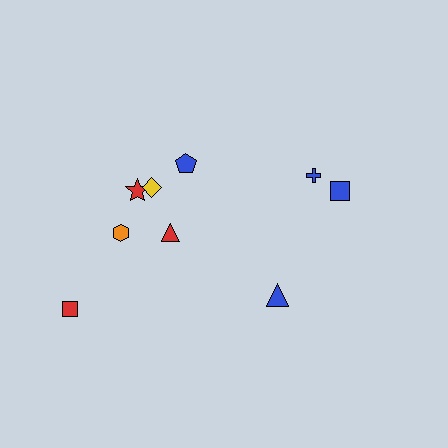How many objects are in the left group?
There are 6 objects.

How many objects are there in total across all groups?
There are 9 objects.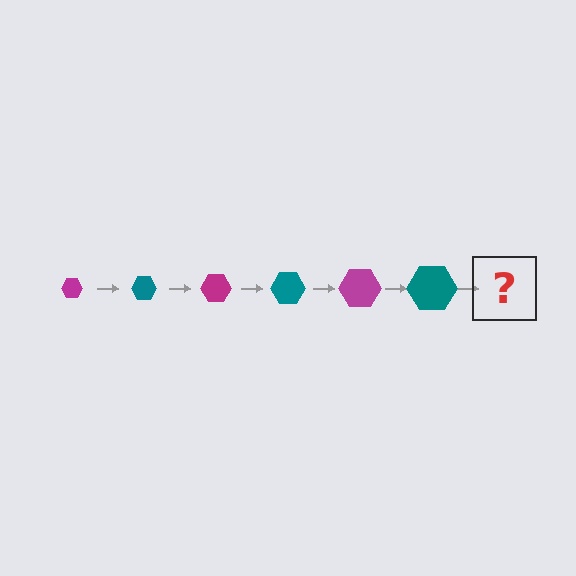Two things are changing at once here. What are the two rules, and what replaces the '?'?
The two rules are that the hexagon grows larger each step and the color cycles through magenta and teal. The '?' should be a magenta hexagon, larger than the previous one.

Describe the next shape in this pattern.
It should be a magenta hexagon, larger than the previous one.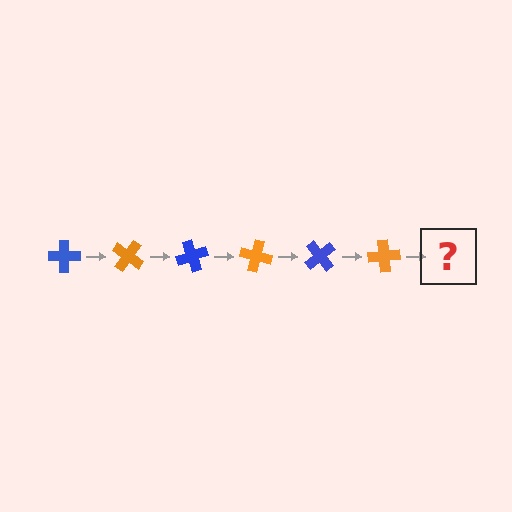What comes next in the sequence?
The next element should be a blue cross, rotated 210 degrees from the start.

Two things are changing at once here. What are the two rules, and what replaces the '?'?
The two rules are that it rotates 35 degrees each step and the color cycles through blue and orange. The '?' should be a blue cross, rotated 210 degrees from the start.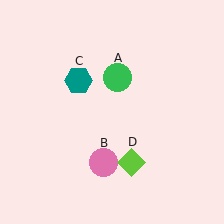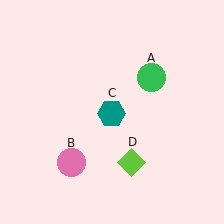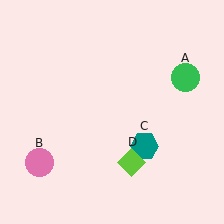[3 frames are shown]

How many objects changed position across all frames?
3 objects changed position: green circle (object A), pink circle (object B), teal hexagon (object C).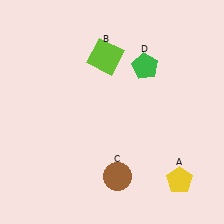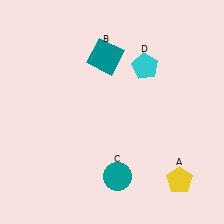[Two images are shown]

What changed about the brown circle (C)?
In Image 1, C is brown. In Image 2, it changed to teal.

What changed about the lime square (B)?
In Image 1, B is lime. In Image 2, it changed to teal.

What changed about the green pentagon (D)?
In Image 1, D is green. In Image 2, it changed to cyan.